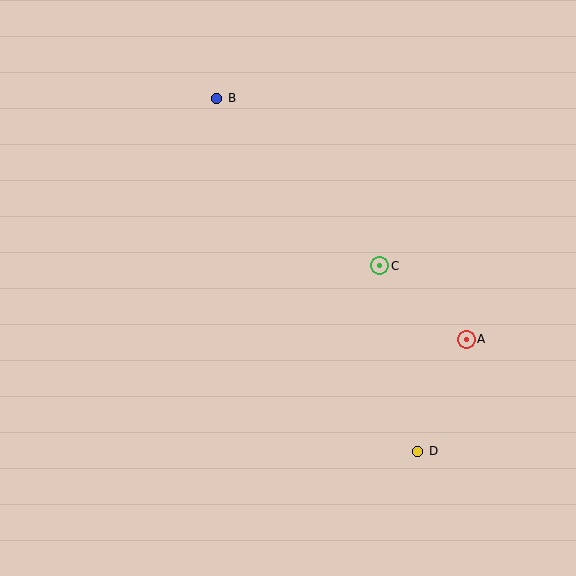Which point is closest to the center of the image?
Point C at (380, 266) is closest to the center.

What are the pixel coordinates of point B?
Point B is at (217, 98).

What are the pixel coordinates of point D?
Point D is at (418, 451).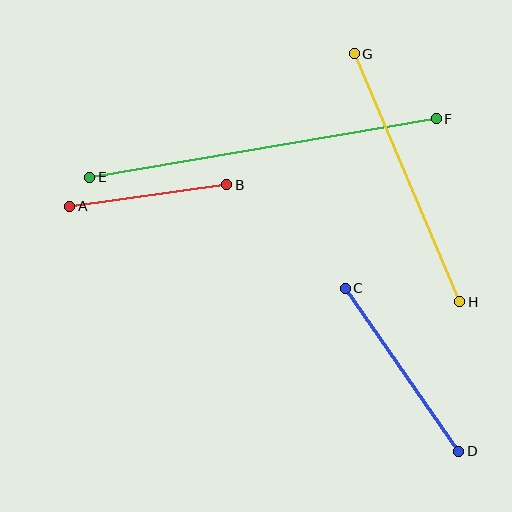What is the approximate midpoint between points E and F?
The midpoint is at approximately (263, 148) pixels.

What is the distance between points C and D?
The distance is approximately 199 pixels.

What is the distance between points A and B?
The distance is approximately 158 pixels.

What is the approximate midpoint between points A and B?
The midpoint is at approximately (148, 195) pixels.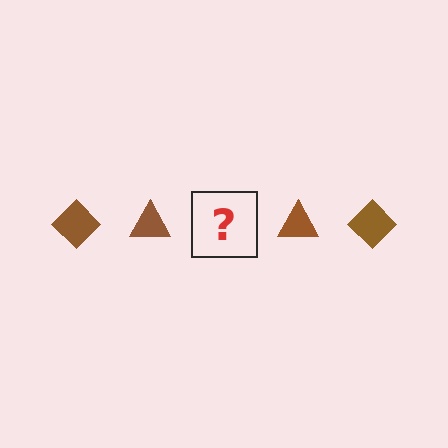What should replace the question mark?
The question mark should be replaced with a brown diamond.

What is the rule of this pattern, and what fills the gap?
The rule is that the pattern cycles through diamond, triangle shapes in brown. The gap should be filled with a brown diamond.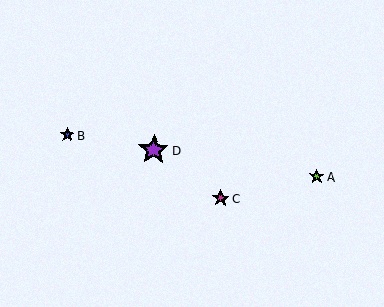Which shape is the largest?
The purple star (labeled D) is the largest.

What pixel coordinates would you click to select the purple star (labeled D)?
Click at (154, 150) to select the purple star D.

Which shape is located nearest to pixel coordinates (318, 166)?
The lime star (labeled A) at (317, 176) is nearest to that location.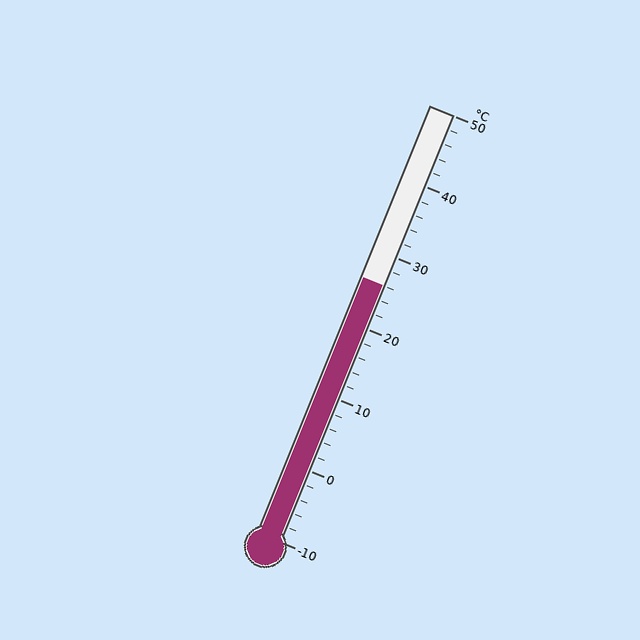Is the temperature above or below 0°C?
The temperature is above 0°C.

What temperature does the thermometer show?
The thermometer shows approximately 26°C.